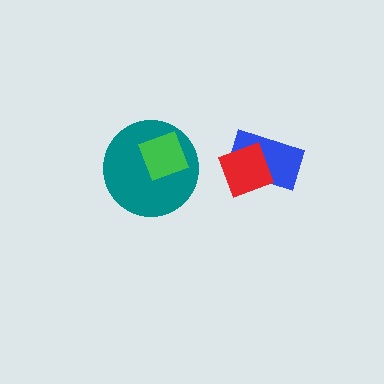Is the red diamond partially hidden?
No, no other shape covers it.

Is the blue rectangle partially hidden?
Yes, it is partially covered by another shape.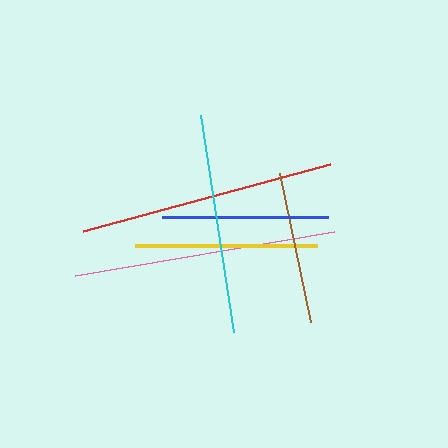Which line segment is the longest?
The pink line is the longest at approximately 262 pixels.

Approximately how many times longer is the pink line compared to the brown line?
The pink line is approximately 1.7 times the length of the brown line.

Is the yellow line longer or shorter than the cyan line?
The cyan line is longer than the yellow line.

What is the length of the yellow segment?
The yellow segment is approximately 182 pixels long.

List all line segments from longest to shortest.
From longest to shortest: pink, red, cyan, yellow, blue, brown.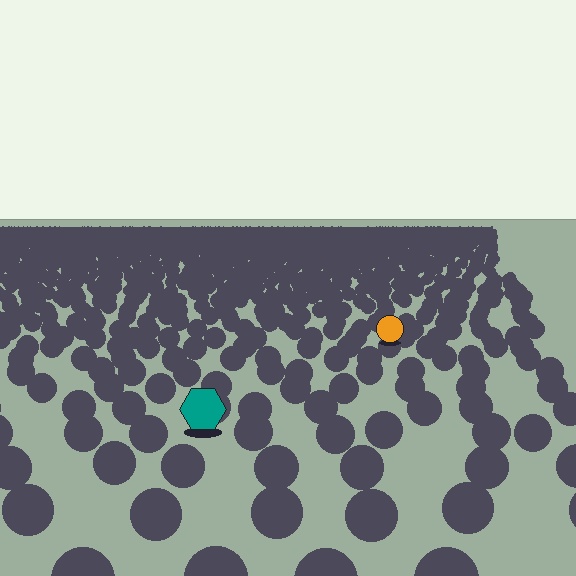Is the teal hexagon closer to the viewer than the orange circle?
Yes. The teal hexagon is closer — you can tell from the texture gradient: the ground texture is coarser near it.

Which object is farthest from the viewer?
The orange circle is farthest from the viewer. It appears smaller and the ground texture around it is denser.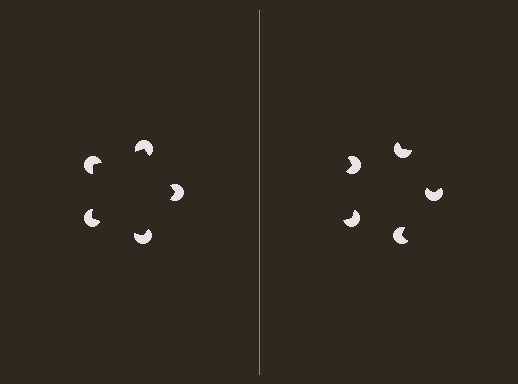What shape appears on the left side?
An illusory pentagon.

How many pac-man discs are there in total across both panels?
10 — 5 on each side.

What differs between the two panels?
The pac-man discs are positioned identically on both sides; only the wedge orientations differ. On the left they align to a pentagon; on the right they are misaligned.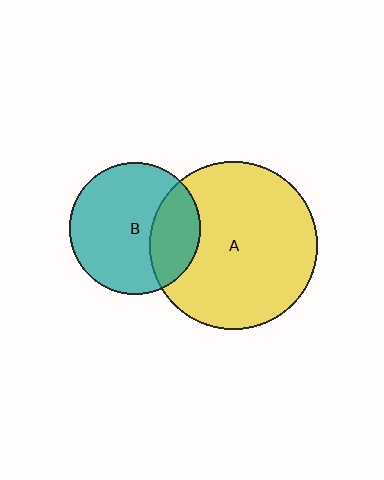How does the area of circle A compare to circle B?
Approximately 1.6 times.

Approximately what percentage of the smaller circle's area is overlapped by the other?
Approximately 30%.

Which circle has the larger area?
Circle A (yellow).